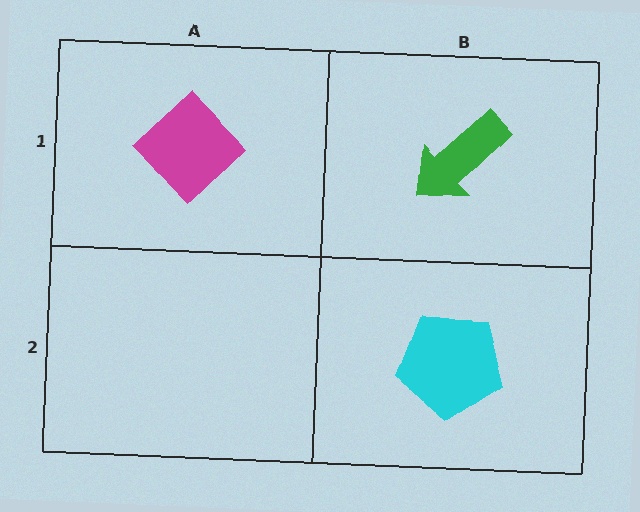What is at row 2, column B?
A cyan pentagon.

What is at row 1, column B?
A green arrow.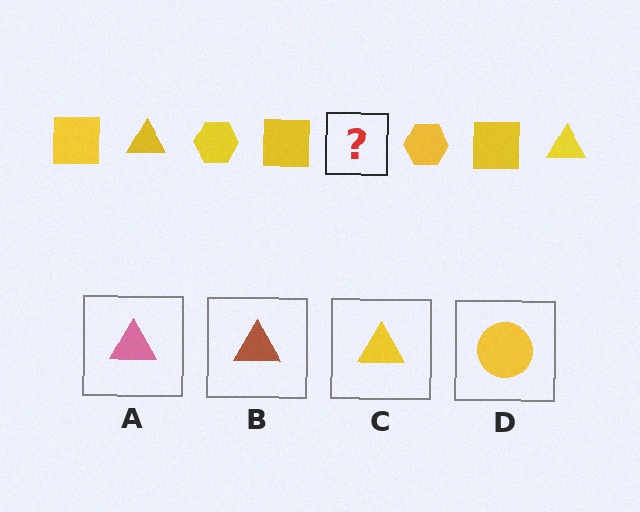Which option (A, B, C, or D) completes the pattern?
C.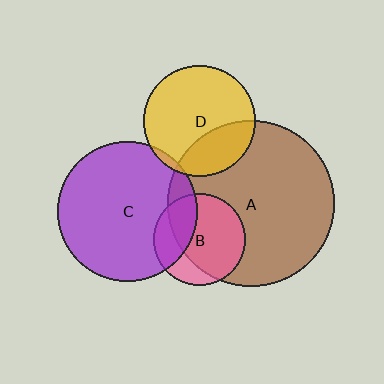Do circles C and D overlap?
Yes.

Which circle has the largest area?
Circle A (brown).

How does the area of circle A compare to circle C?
Approximately 1.4 times.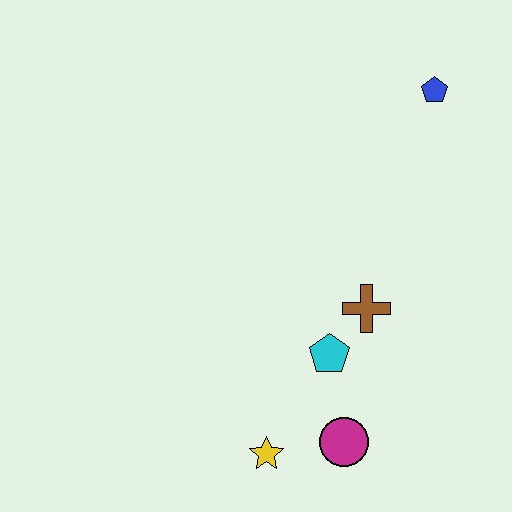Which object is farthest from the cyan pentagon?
The blue pentagon is farthest from the cyan pentagon.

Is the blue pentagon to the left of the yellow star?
No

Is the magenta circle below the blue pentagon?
Yes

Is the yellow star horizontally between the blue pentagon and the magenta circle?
No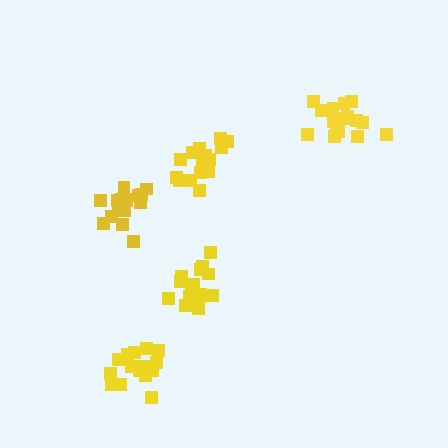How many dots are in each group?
Group 1: 17 dots, Group 2: 17 dots, Group 3: 17 dots, Group 4: 15 dots, Group 5: 16 dots (82 total).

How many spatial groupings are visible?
There are 5 spatial groupings.